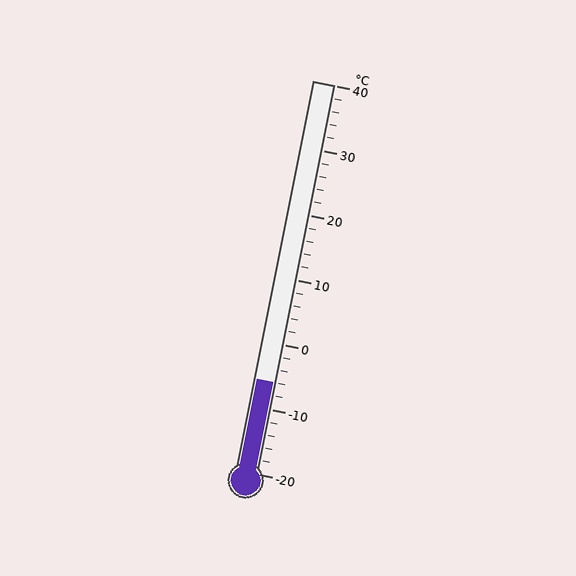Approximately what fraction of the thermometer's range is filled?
The thermometer is filled to approximately 25% of its range.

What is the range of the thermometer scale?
The thermometer scale ranges from -20°C to 40°C.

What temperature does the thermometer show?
The thermometer shows approximately -6°C.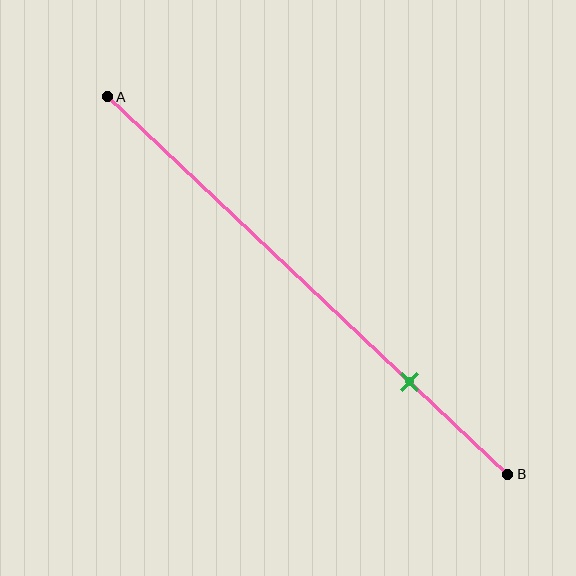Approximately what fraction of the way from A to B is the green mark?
The green mark is approximately 75% of the way from A to B.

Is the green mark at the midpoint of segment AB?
No, the mark is at about 75% from A, not at the 50% midpoint.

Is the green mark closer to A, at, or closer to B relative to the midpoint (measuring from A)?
The green mark is closer to point B than the midpoint of segment AB.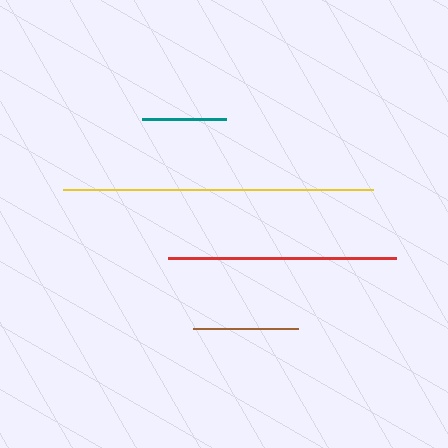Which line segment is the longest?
The yellow line is the longest at approximately 309 pixels.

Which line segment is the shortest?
The teal line is the shortest at approximately 85 pixels.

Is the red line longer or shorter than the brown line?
The red line is longer than the brown line.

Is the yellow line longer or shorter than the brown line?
The yellow line is longer than the brown line.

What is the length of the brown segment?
The brown segment is approximately 105 pixels long.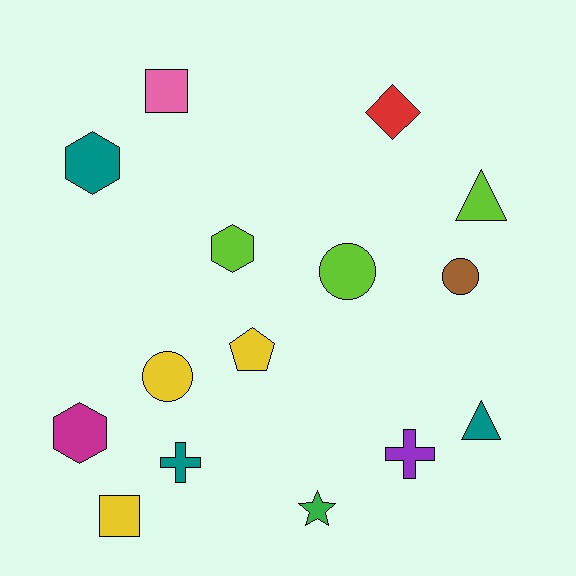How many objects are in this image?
There are 15 objects.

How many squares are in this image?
There are 2 squares.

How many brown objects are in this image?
There is 1 brown object.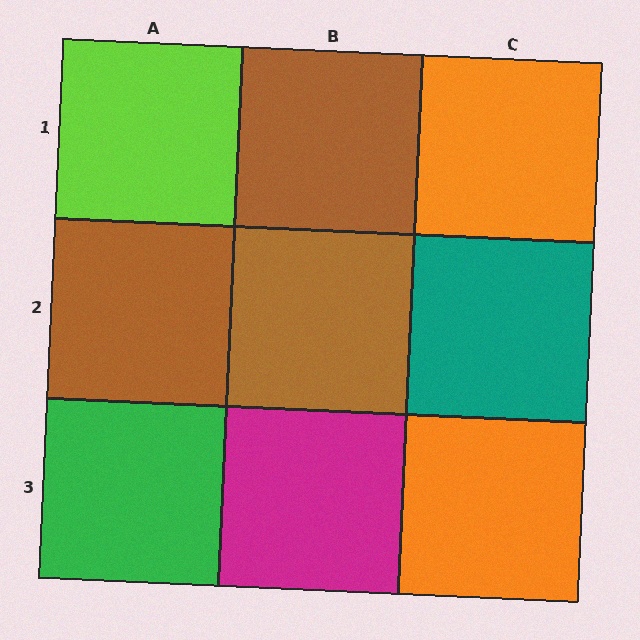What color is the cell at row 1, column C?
Orange.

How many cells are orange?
2 cells are orange.